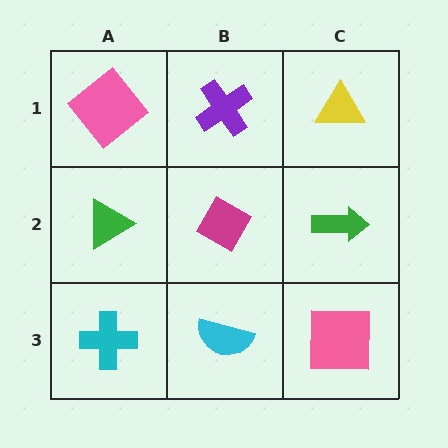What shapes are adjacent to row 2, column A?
A pink diamond (row 1, column A), a cyan cross (row 3, column A), a magenta diamond (row 2, column B).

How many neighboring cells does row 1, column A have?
2.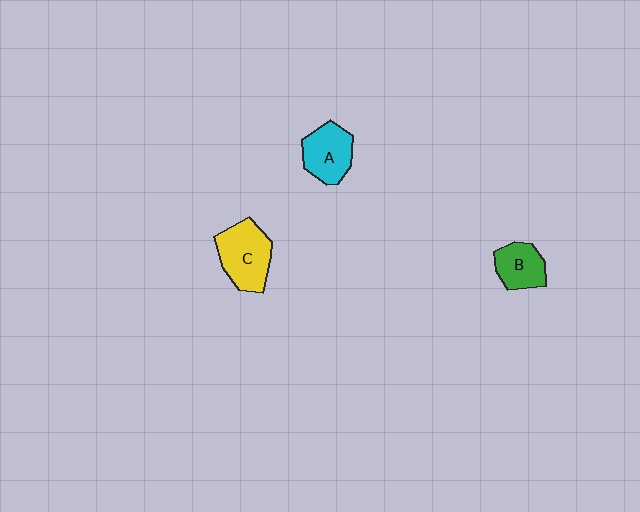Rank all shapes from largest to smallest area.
From largest to smallest: C (yellow), A (cyan), B (green).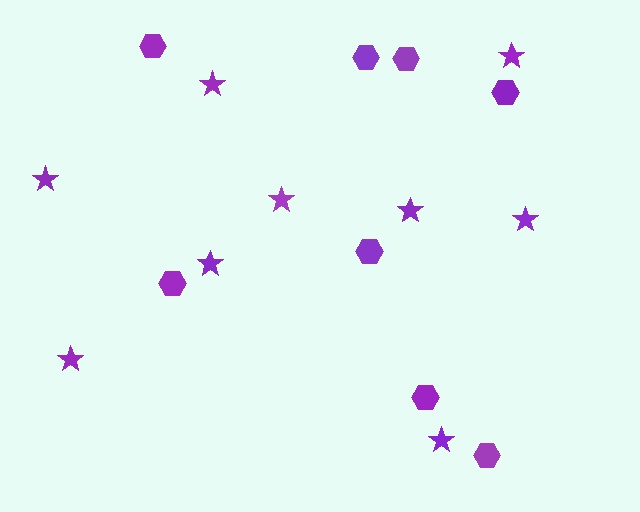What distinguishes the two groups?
There are 2 groups: one group of stars (9) and one group of hexagons (8).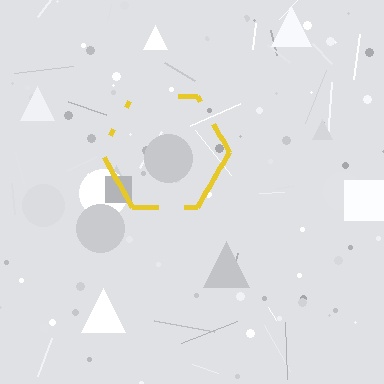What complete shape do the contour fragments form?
The contour fragments form a hexagon.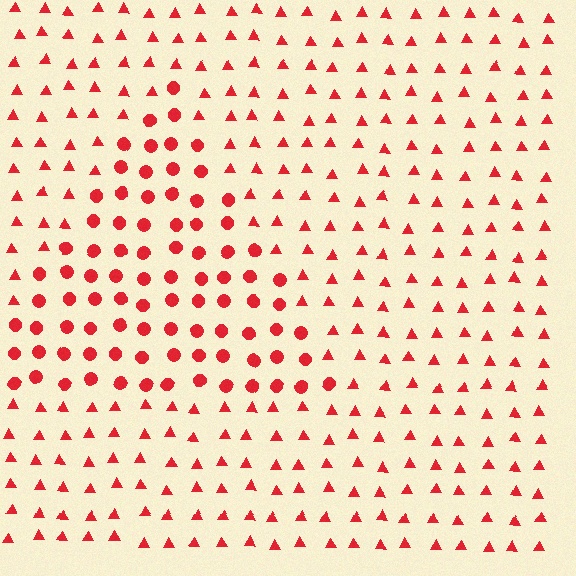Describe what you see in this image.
The image is filled with small red elements arranged in a uniform grid. A triangle-shaped region contains circles, while the surrounding area contains triangles. The boundary is defined purely by the change in element shape.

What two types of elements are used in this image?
The image uses circles inside the triangle region and triangles outside it.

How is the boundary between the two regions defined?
The boundary is defined by a change in element shape: circles inside vs. triangles outside. All elements share the same color and spacing.